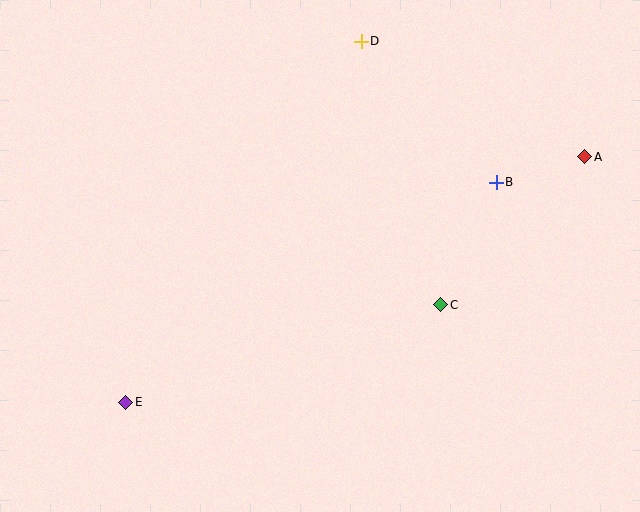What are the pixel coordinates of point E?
Point E is at (126, 402).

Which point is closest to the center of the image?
Point C at (441, 305) is closest to the center.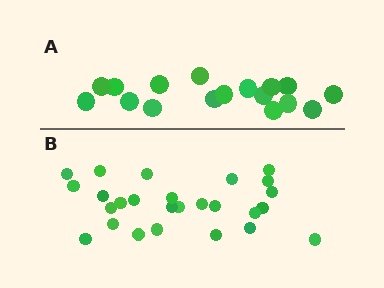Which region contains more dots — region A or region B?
Region B (the bottom region) has more dots.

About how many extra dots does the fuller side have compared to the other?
Region B has roughly 8 or so more dots than region A.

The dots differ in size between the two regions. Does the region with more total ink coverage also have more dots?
No. Region A has more total ink coverage because its dots are larger, but region B actually contains more individual dots. Total area can be misleading — the number of items is what matters here.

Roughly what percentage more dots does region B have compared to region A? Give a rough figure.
About 55% more.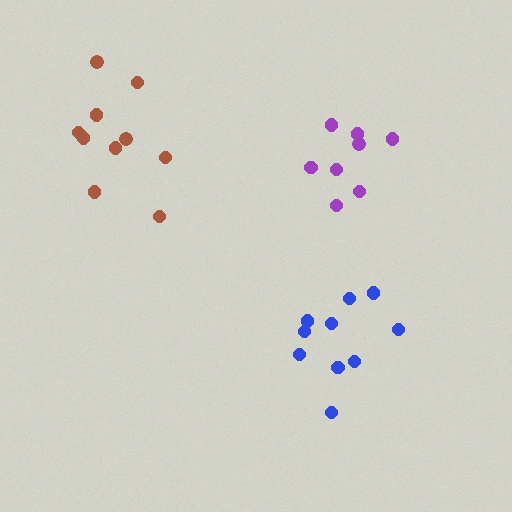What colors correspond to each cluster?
The clusters are colored: brown, blue, purple.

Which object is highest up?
The brown cluster is topmost.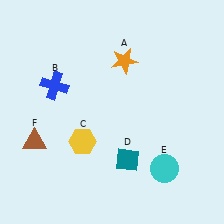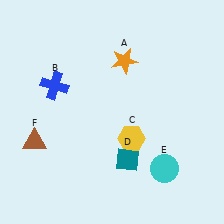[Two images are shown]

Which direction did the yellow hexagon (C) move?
The yellow hexagon (C) moved right.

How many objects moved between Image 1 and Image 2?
1 object moved between the two images.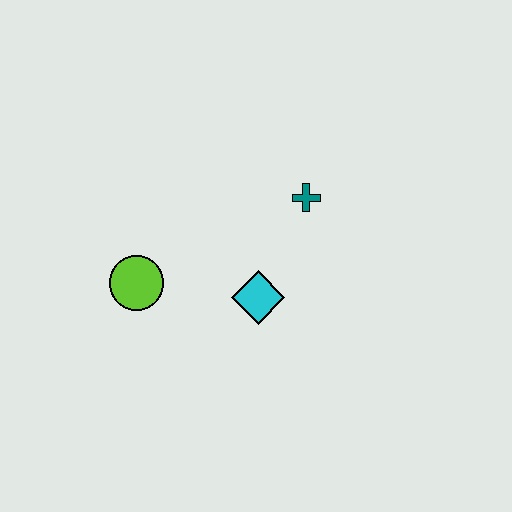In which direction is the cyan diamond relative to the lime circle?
The cyan diamond is to the right of the lime circle.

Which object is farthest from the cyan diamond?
The lime circle is farthest from the cyan diamond.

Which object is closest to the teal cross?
The cyan diamond is closest to the teal cross.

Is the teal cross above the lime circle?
Yes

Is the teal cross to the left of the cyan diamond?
No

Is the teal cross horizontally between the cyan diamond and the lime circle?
No